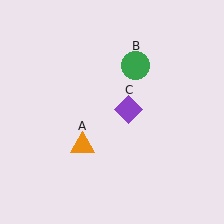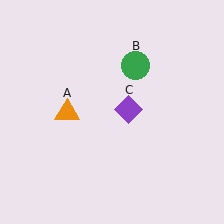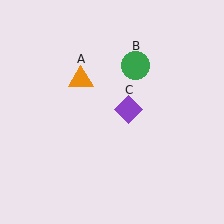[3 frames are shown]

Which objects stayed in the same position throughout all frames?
Green circle (object B) and purple diamond (object C) remained stationary.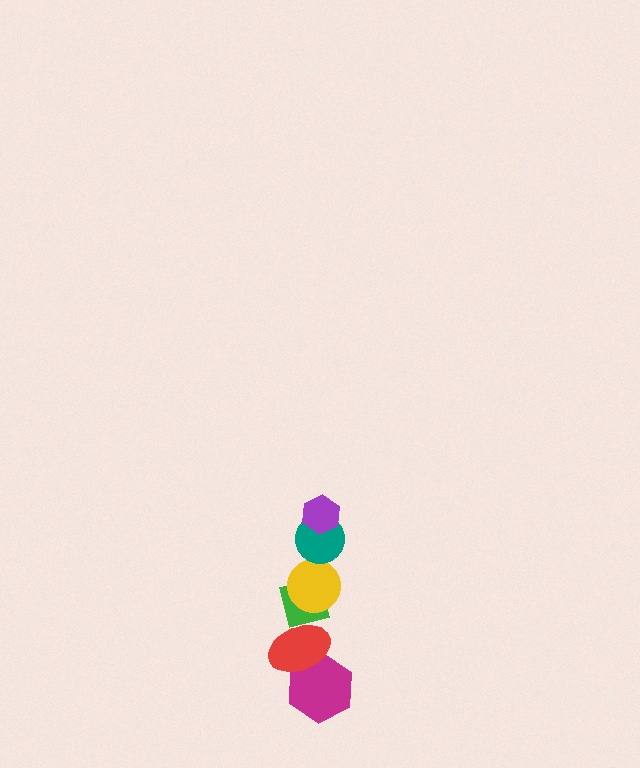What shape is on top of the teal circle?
The purple hexagon is on top of the teal circle.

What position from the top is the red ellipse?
The red ellipse is 5th from the top.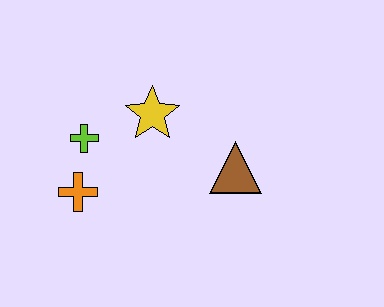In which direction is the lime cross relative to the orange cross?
The lime cross is above the orange cross.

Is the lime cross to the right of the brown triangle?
No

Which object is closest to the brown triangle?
The yellow star is closest to the brown triangle.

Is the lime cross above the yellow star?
No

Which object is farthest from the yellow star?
The orange cross is farthest from the yellow star.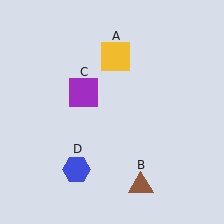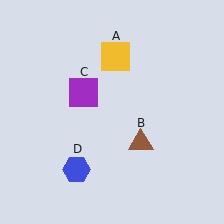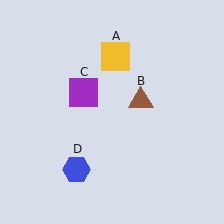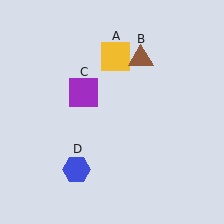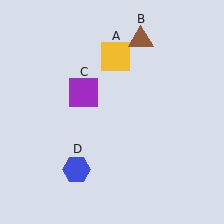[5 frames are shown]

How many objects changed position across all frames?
1 object changed position: brown triangle (object B).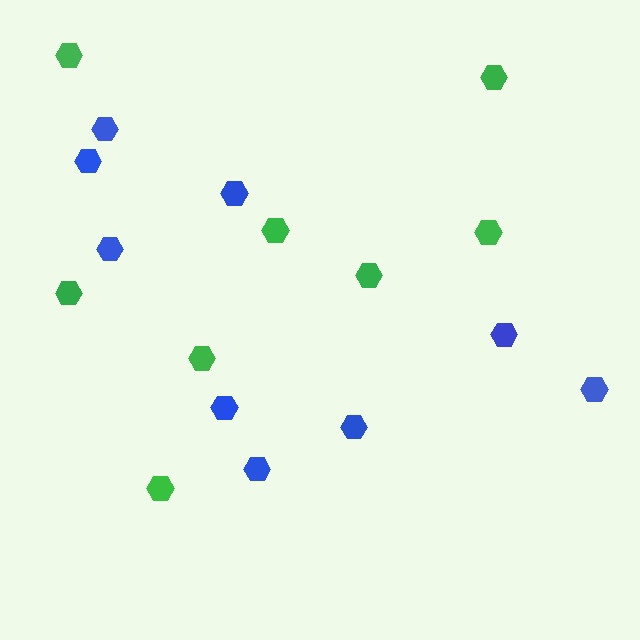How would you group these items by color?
There are 2 groups: one group of green hexagons (8) and one group of blue hexagons (9).